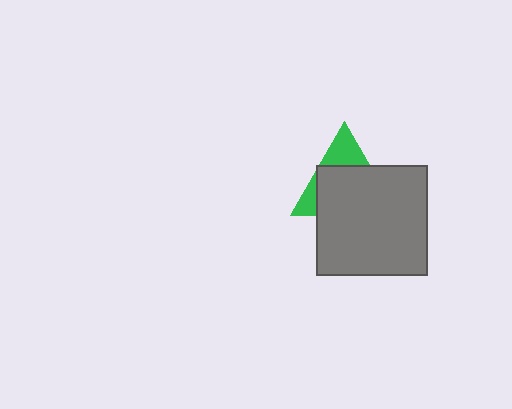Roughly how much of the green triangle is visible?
A small part of it is visible (roughly 33%).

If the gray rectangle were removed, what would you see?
You would see the complete green triangle.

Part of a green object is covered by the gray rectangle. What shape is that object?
It is a triangle.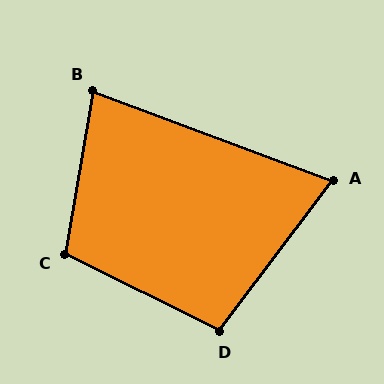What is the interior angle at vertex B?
Approximately 79 degrees (acute).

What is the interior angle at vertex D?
Approximately 101 degrees (obtuse).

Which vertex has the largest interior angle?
C, at approximately 107 degrees.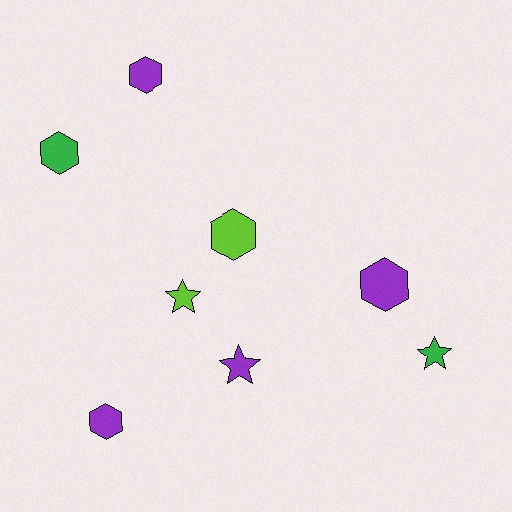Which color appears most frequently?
Purple, with 4 objects.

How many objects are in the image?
There are 8 objects.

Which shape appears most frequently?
Hexagon, with 5 objects.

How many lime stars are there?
There is 1 lime star.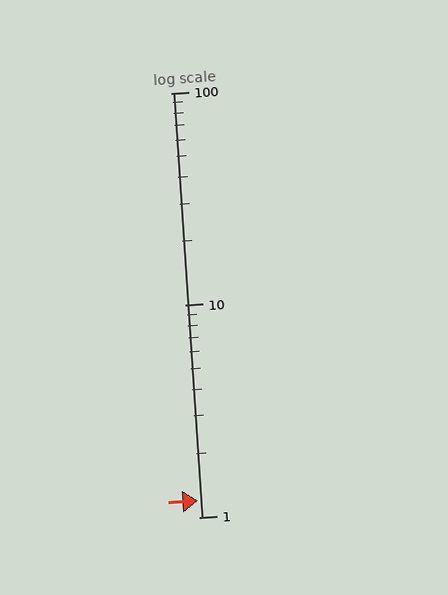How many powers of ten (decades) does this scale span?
The scale spans 2 decades, from 1 to 100.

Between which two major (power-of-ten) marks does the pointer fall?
The pointer is between 1 and 10.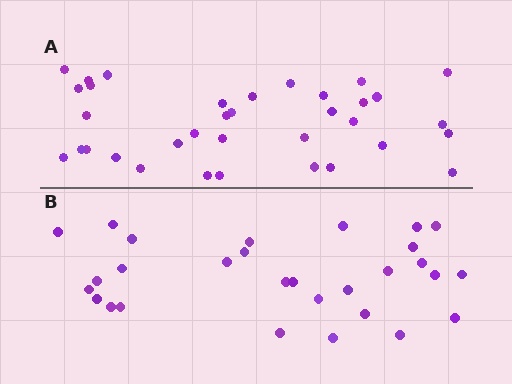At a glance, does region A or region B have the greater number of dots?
Region A (the top region) has more dots.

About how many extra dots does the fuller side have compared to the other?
Region A has about 6 more dots than region B.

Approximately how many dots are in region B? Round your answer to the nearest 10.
About 30 dots. (The exact count is 29, which rounds to 30.)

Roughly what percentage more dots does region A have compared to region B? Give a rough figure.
About 20% more.